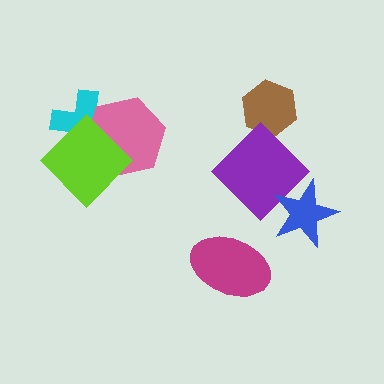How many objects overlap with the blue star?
1 object overlaps with the blue star.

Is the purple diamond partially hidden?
Yes, it is partially covered by another shape.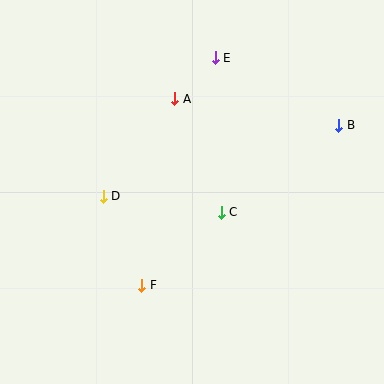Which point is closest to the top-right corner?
Point B is closest to the top-right corner.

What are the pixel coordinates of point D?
Point D is at (103, 196).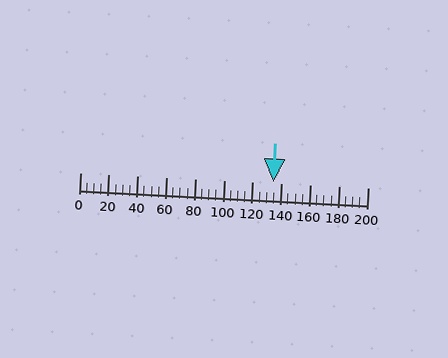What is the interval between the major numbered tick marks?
The major tick marks are spaced 20 units apart.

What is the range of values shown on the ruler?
The ruler shows values from 0 to 200.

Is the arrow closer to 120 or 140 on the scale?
The arrow is closer to 140.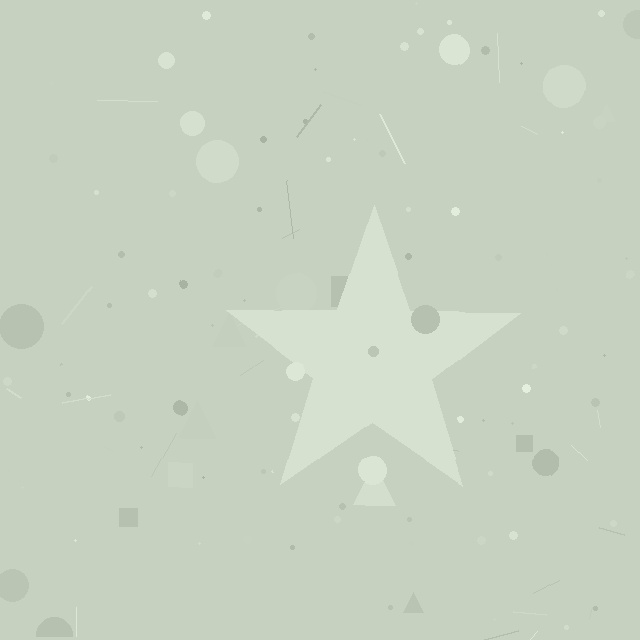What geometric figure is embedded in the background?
A star is embedded in the background.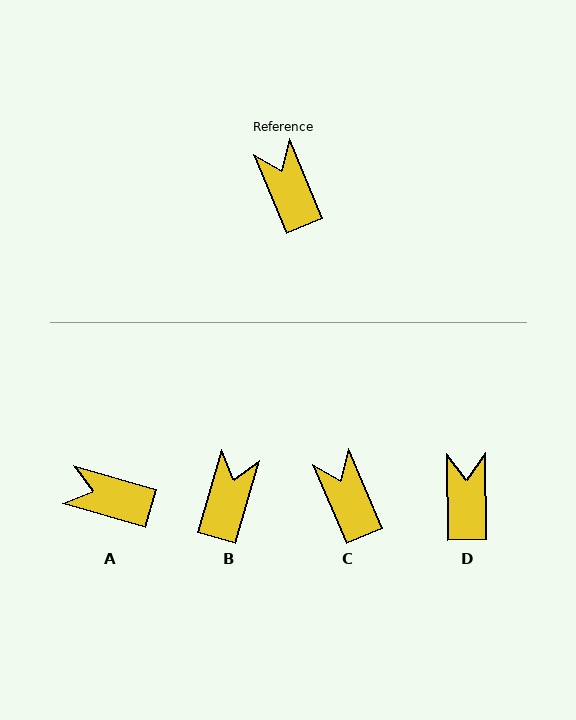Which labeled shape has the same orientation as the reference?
C.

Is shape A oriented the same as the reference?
No, it is off by about 51 degrees.